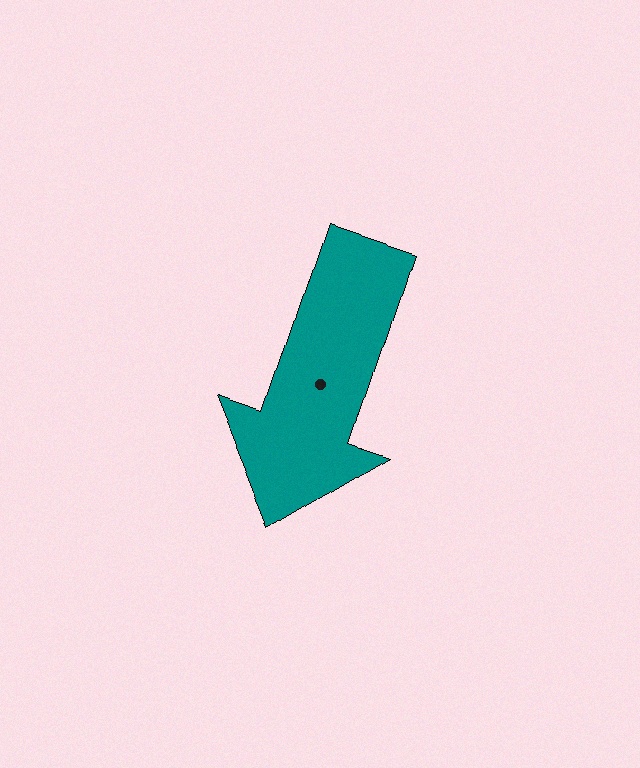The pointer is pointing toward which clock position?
Roughly 7 o'clock.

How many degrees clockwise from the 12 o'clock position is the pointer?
Approximately 198 degrees.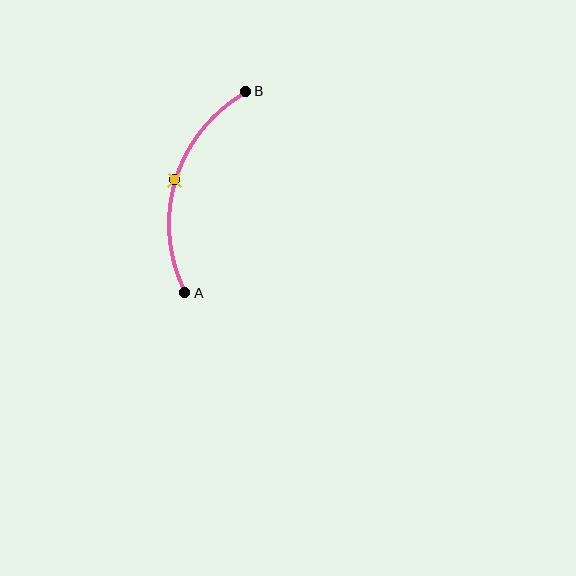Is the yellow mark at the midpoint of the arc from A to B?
Yes. The yellow mark lies on the arc at equal arc-length from both A and B — it is the arc midpoint.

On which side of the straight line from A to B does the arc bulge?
The arc bulges to the left of the straight line connecting A and B.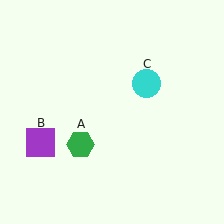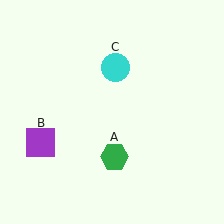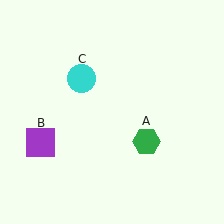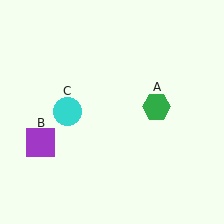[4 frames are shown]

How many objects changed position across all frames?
2 objects changed position: green hexagon (object A), cyan circle (object C).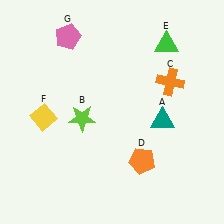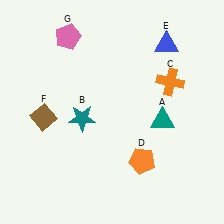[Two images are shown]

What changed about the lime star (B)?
In Image 1, B is lime. In Image 2, it changed to teal.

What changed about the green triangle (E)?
In Image 1, E is green. In Image 2, it changed to blue.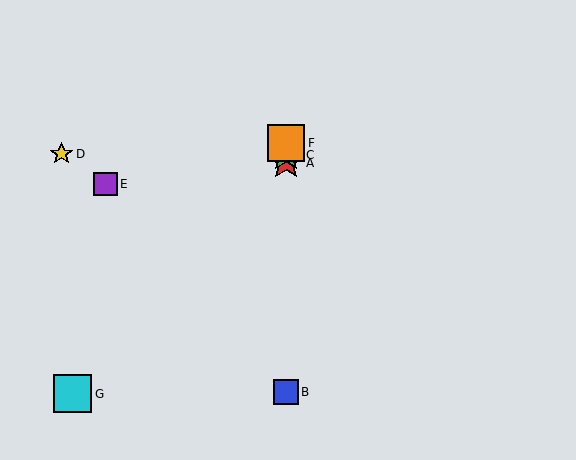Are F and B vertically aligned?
Yes, both are at x≈286.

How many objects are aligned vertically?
4 objects (A, B, C, F) are aligned vertically.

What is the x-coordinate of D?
Object D is at x≈61.